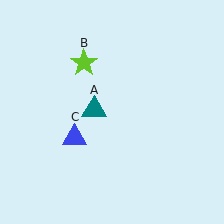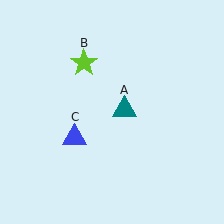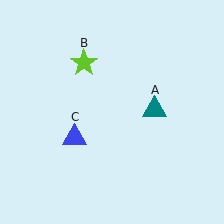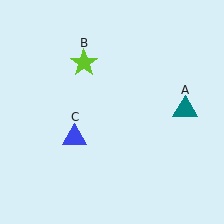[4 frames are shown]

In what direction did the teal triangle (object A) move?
The teal triangle (object A) moved right.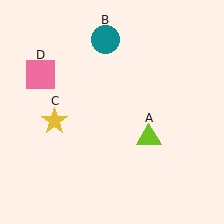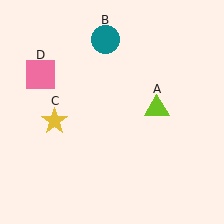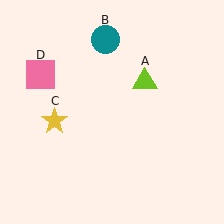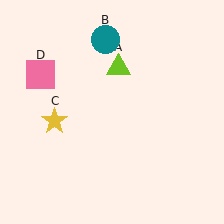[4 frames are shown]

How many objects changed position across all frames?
1 object changed position: lime triangle (object A).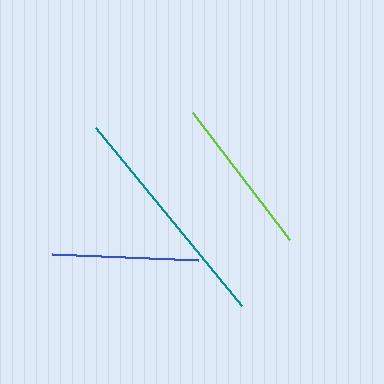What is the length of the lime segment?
The lime segment is approximately 160 pixels long.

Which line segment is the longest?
The teal line is the longest at approximately 230 pixels.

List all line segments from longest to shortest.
From longest to shortest: teal, lime, blue.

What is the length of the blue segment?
The blue segment is approximately 146 pixels long.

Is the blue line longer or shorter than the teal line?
The teal line is longer than the blue line.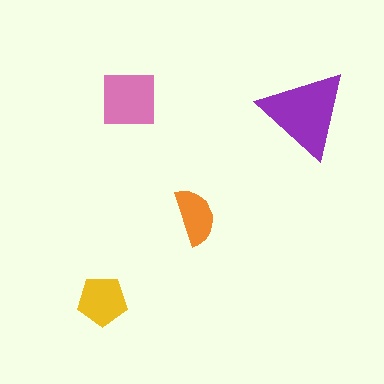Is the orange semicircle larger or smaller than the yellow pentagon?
Smaller.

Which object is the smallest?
The orange semicircle.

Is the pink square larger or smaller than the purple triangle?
Smaller.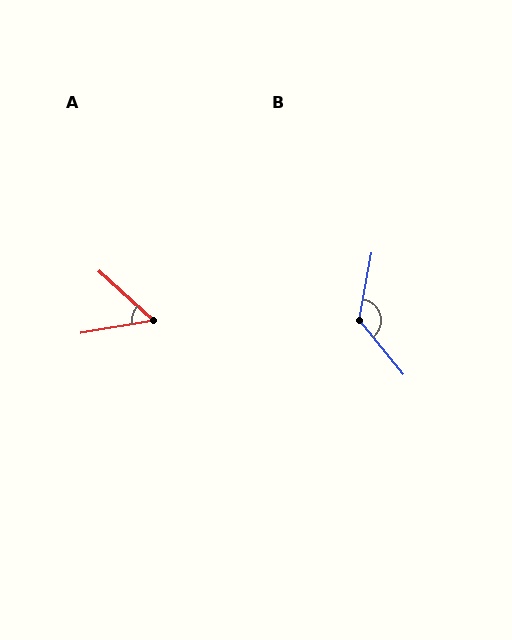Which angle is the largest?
B, at approximately 130 degrees.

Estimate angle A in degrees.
Approximately 52 degrees.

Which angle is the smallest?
A, at approximately 52 degrees.